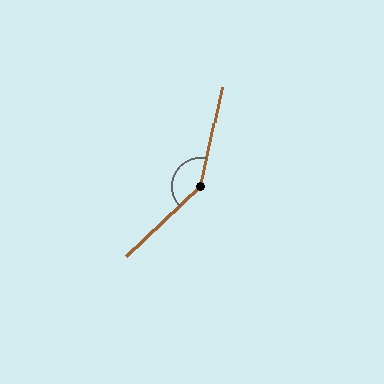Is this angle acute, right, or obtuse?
It is obtuse.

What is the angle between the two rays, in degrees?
Approximately 146 degrees.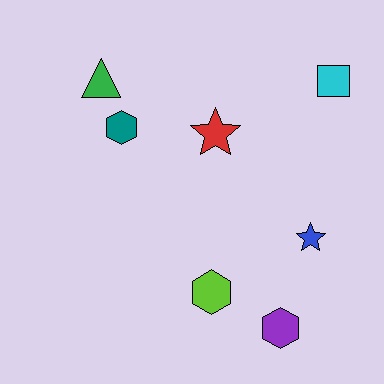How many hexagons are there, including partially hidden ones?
There are 3 hexagons.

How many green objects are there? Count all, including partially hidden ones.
There is 1 green object.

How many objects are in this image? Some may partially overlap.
There are 7 objects.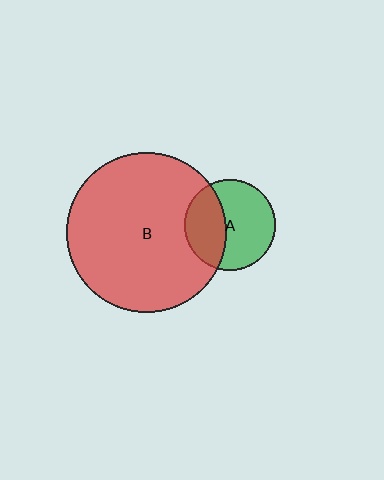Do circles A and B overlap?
Yes.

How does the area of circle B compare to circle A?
Approximately 3.1 times.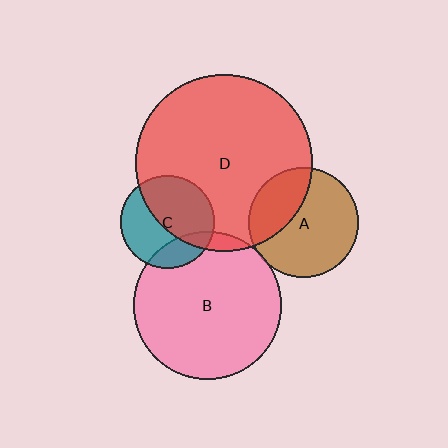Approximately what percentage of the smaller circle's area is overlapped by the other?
Approximately 55%.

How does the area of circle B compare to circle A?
Approximately 1.8 times.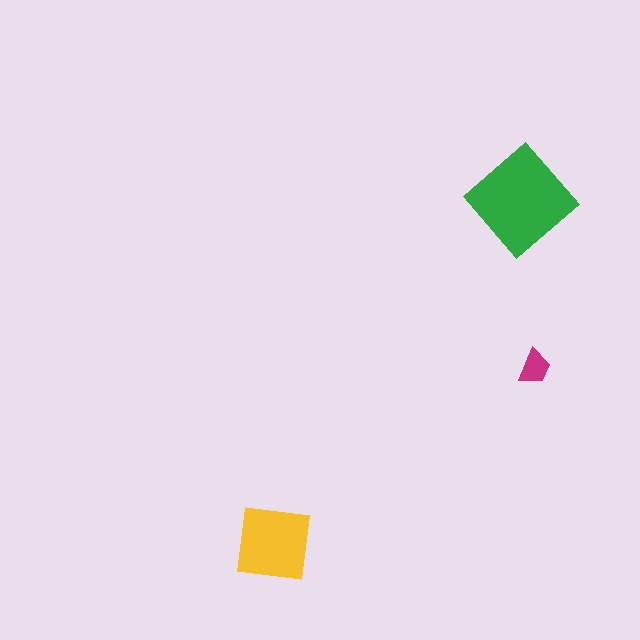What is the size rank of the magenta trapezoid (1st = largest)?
3rd.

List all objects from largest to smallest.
The green diamond, the yellow square, the magenta trapezoid.